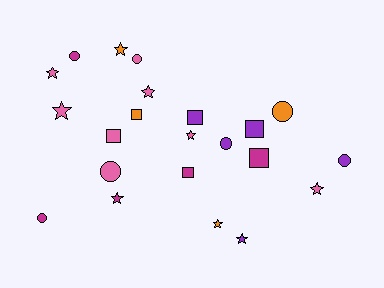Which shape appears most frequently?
Star, with 9 objects.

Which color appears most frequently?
Pink, with 8 objects.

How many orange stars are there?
There are 2 orange stars.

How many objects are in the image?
There are 22 objects.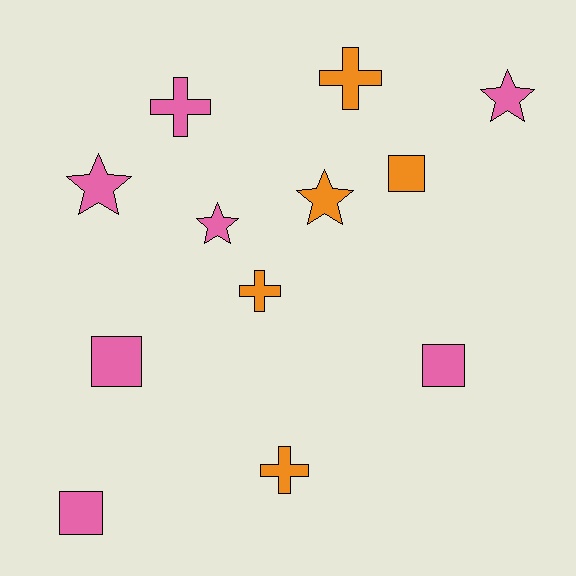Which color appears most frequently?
Pink, with 7 objects.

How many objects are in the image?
There are 12 objects.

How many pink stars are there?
There are 3 pink stars.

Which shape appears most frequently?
Cross, with 4 objects.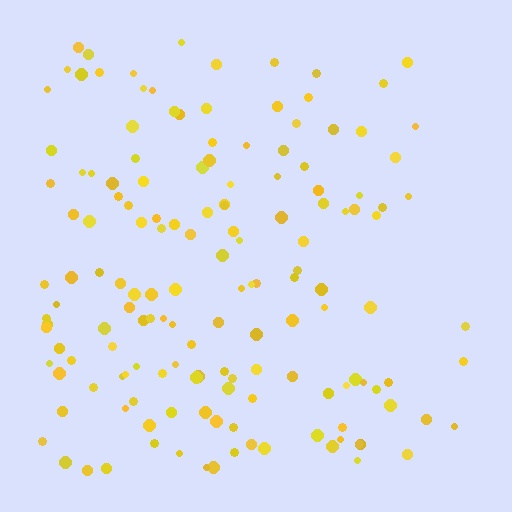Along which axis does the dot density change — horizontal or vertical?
Horizontal.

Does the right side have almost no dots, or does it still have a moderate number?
Still a moderate number, just noticeably fewer than the left.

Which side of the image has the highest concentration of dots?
The left.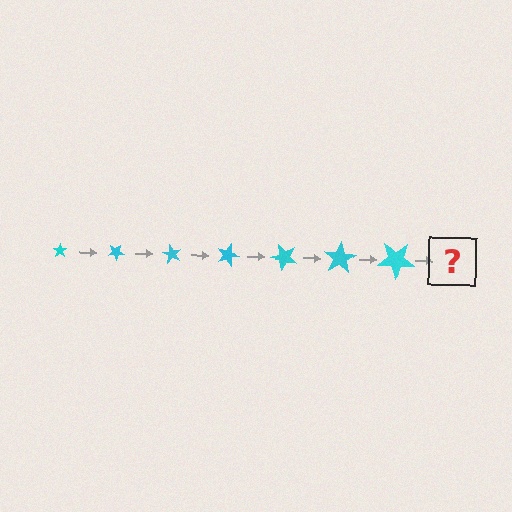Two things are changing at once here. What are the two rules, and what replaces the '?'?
The two rules are that the star grows larger each step and it rotates 30 degrees each step. The '?' should be a star, larger than the previous one and rotated 210 degrees from the start.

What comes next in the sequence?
The next element should be a star, larger than the previous one and rotated 210 degrees from the start.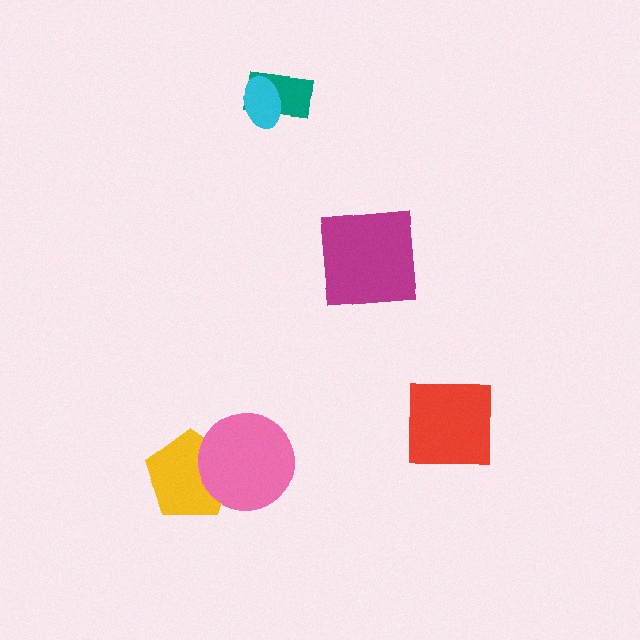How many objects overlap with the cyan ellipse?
1 object overlaps with the cyan ellipse.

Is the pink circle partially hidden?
No, no other shape covers it.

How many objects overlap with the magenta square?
0 objects overlap with the magenta square.